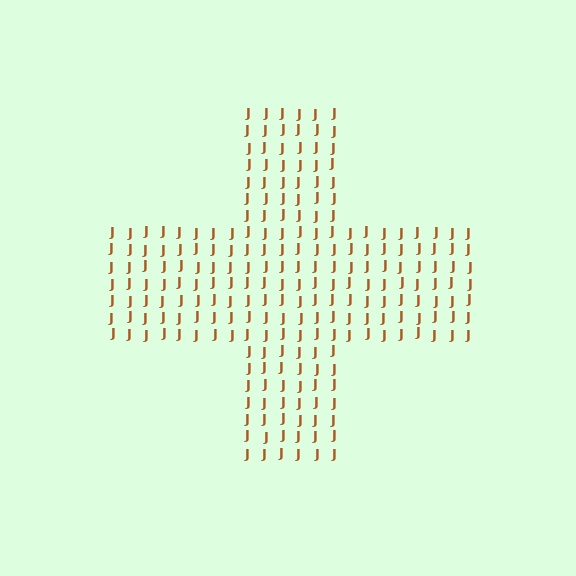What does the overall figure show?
The overall figure shows a cross.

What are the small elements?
The small elements are letter J's.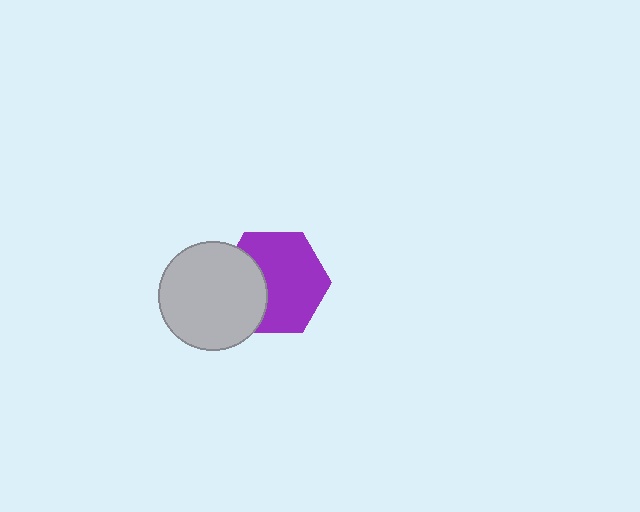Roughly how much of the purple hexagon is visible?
Most of it is visible (roughly 68%).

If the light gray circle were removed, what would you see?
You would see the complete purple hexagon.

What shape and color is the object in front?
The object in front is a light gray circle.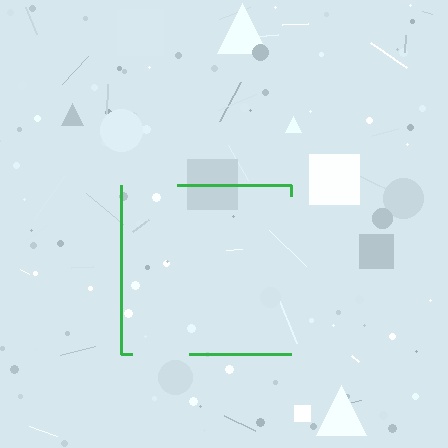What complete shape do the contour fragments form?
The contour fragments form a square.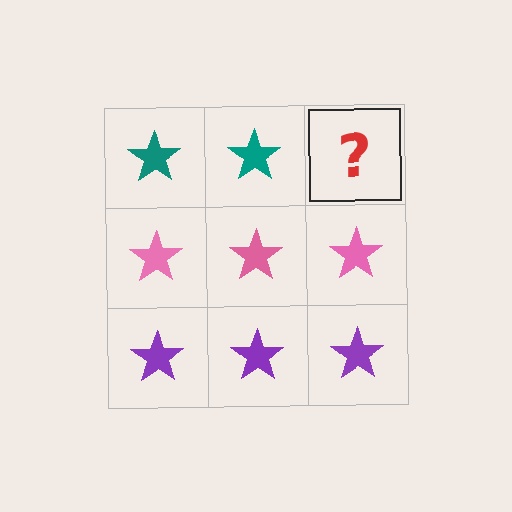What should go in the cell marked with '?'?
The missing cell should contain a teal star.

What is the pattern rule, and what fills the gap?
The rule is that each row has a consistent color. The gap should be filled with a teal star.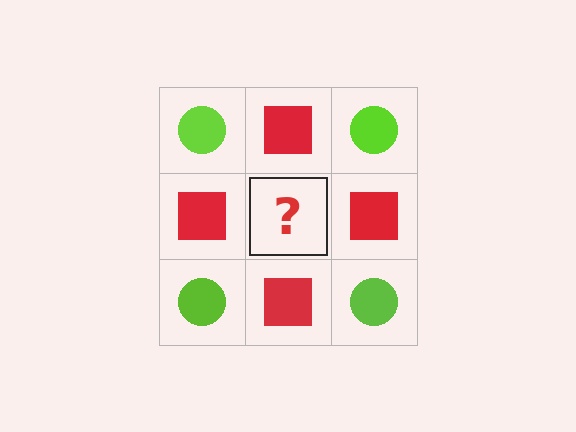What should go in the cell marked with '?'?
The missing cell should contain a lime circle.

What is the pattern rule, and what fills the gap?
The rule is that it alternates lime circle and red square in a checkerboard pattern. The gap should be filled with a lime circle.